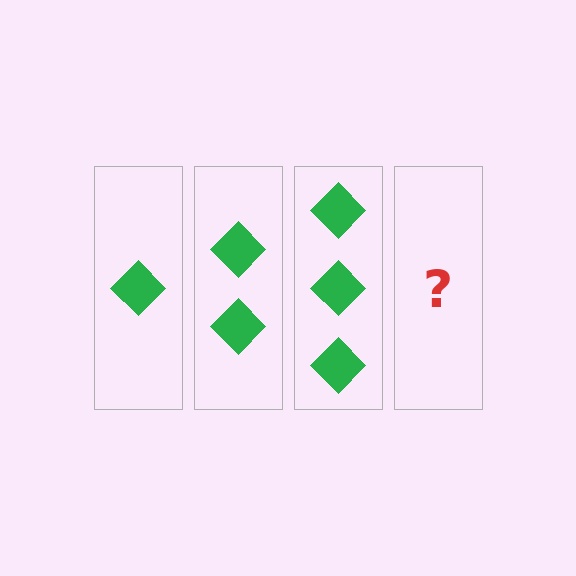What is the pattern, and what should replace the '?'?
The pattern is that each step adds one more diamond. The '?' should be 4 diamonds.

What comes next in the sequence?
The next element should be 4 diamonds.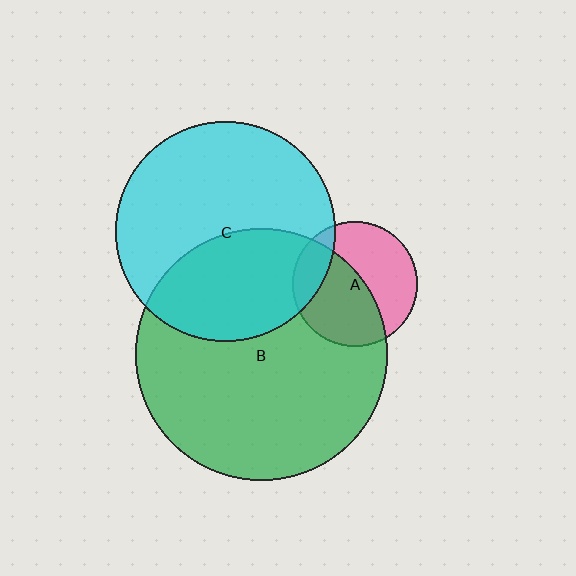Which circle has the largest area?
Circle B (green).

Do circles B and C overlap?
Yes.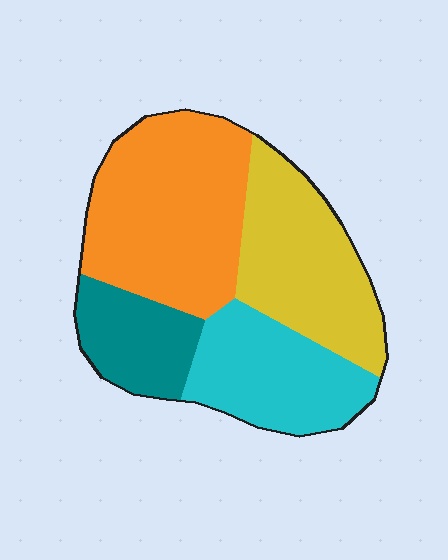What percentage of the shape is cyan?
Cyan covers around 20% of the shape.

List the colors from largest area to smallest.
From largest to smallest: orange, yellow, cyan, teal.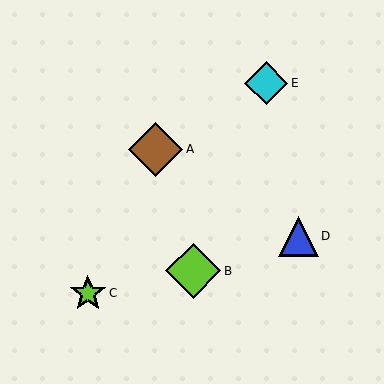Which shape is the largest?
The lime diamond (labeled B) is the largest.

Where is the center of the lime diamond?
The center of the lime diamond is at (193, 271).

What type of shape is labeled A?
Shape A is a brown diamond.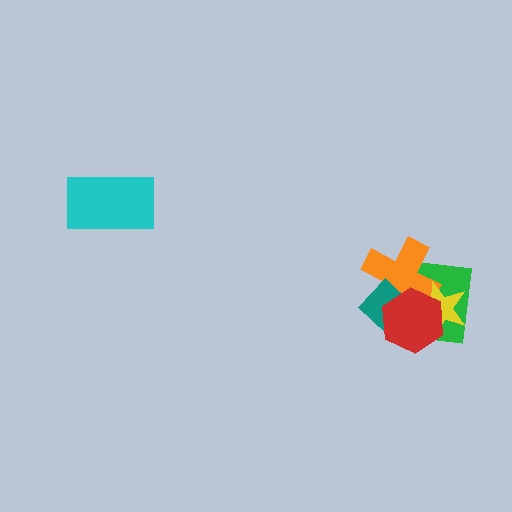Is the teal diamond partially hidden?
Yes, it is partially covered by another shape.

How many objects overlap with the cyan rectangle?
0 objects overlap with the cyan rectangle.